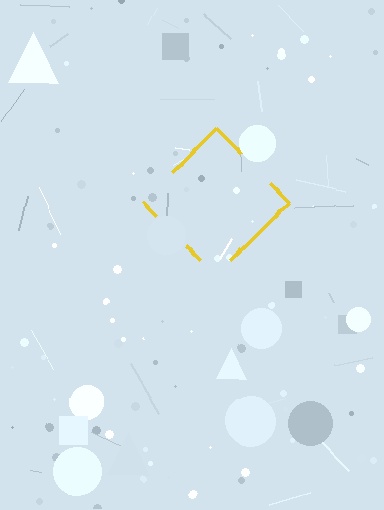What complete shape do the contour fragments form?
The contour fragments form a diamond.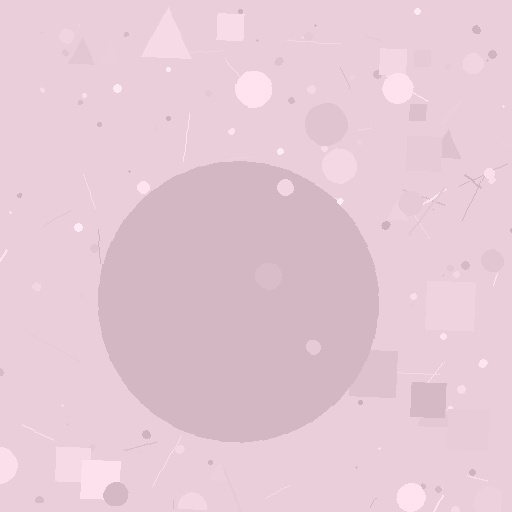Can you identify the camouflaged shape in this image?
The camouflaged shape is a circle.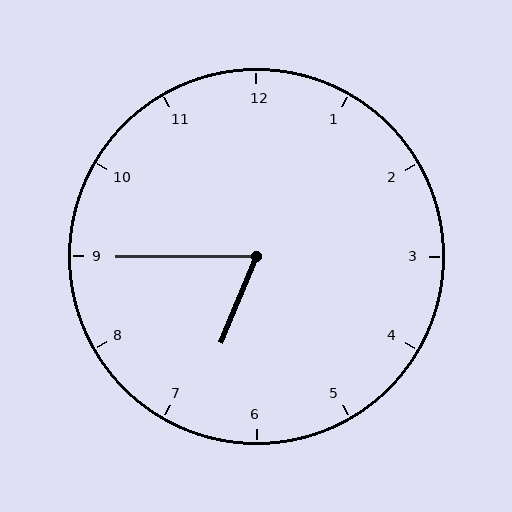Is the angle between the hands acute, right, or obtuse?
It is acute.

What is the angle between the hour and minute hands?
Approximately 68 degrees.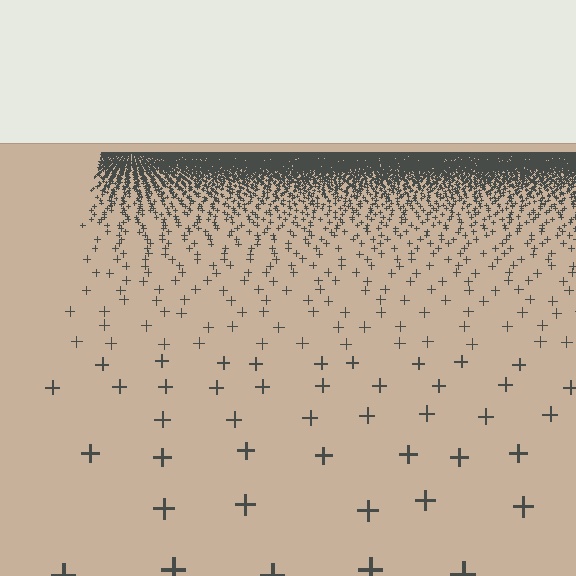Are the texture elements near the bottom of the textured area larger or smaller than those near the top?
Larger. Near the bottom, elements are closer to the viewer and appear at a bigger on-screen size.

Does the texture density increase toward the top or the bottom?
Density increases toward the top.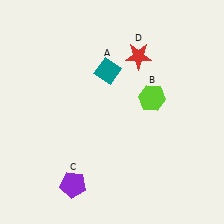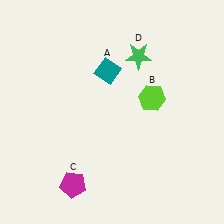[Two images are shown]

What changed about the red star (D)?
In Image 1, D is red. In Image 2, it changed to green.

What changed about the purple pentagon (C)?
In Image 1, C is purple. In Image 2, it changed to magenta.